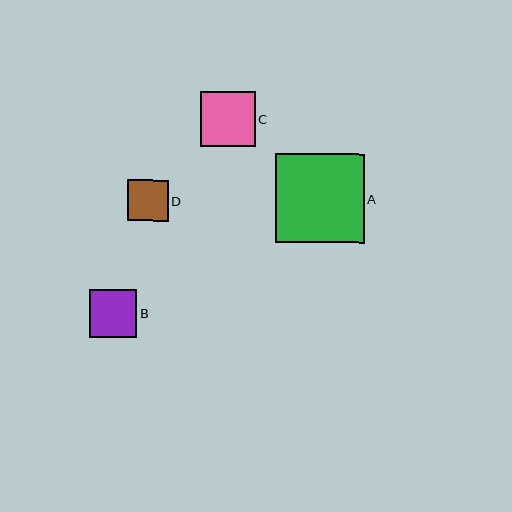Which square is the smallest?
Square D is the smallest with a size of approximately 41 pixels.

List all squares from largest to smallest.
From largest to smallest: A, C, B, D.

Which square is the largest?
Square A is the largest with a size of approximately 89 pixels.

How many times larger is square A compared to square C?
Square A is approximately 1.6 times the size of square C.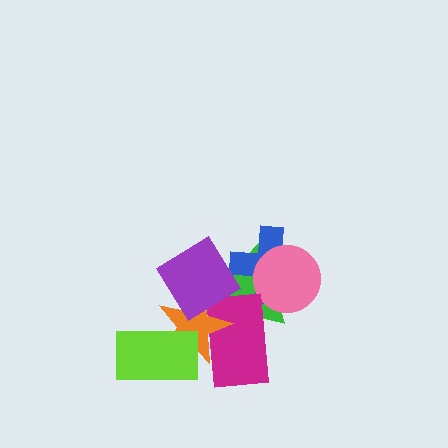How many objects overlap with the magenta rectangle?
3 objects overlap with the magenta rectangle.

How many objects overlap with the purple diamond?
4 objects overlap with the purple diamond.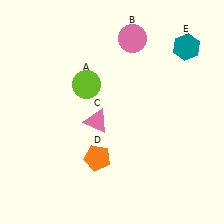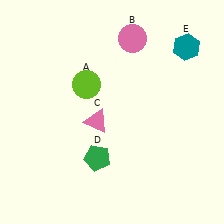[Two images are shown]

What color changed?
The pentagon (D) changed from orange in Image 1 to green in Image 2.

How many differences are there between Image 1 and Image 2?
There is 1 difference between the two images.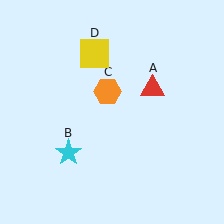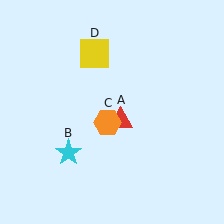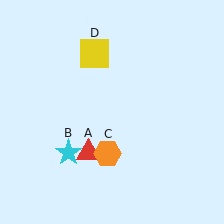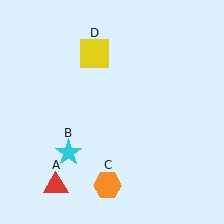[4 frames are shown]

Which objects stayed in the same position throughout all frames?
Cyan star (object B) and yellow square (object D) remained stationary.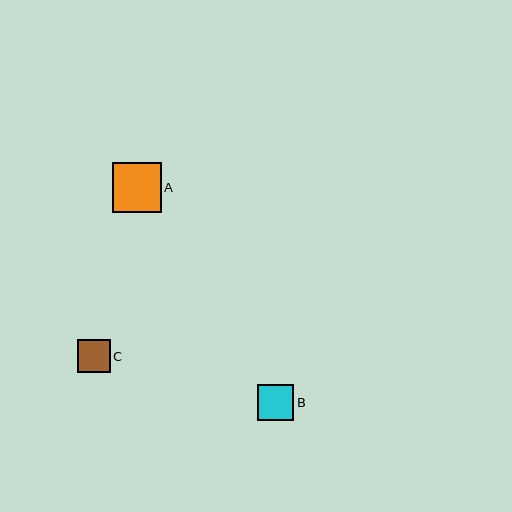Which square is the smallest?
Square C is the smallest with a size of approximately 32 pixels.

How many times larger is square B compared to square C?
Square B is approximately 1.1 times the size of square C.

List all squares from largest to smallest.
From largest to smallest: A, B, C.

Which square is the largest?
Square A is the largest with a size of approximately 49 pixels.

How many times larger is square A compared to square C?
Square A is approximately 1.5 times the size of square C.